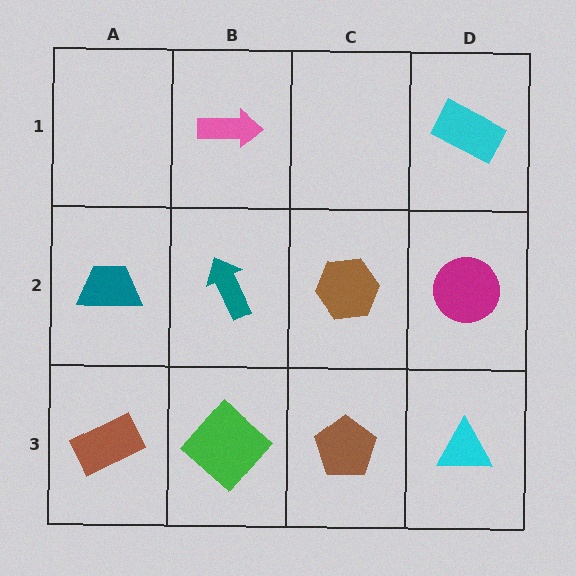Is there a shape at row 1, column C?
No, that cell is empty.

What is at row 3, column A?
A brown rectangle.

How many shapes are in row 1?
2 shapes.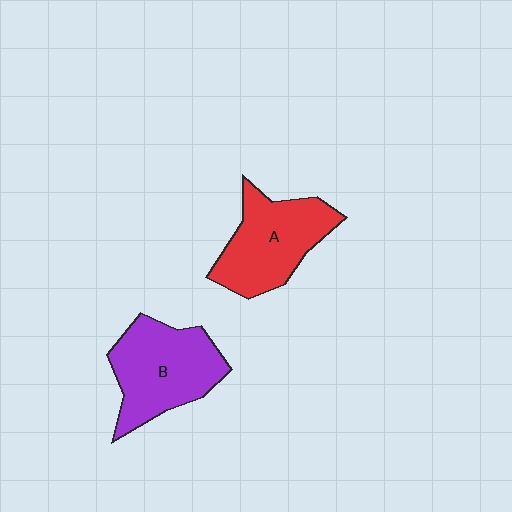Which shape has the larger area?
Shape B (purple).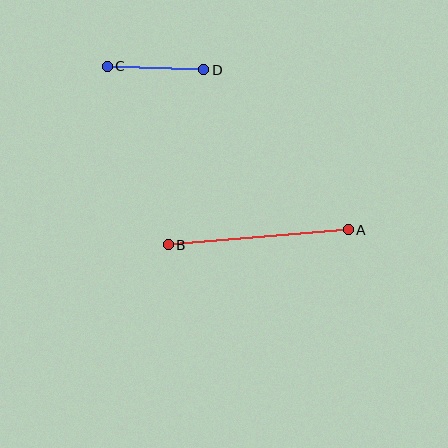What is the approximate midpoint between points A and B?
The midpoint is at approximately (258, 237) pixels.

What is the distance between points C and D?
The distance is approximately 97 pixels.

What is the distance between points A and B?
The distance is approximately 180 pixels.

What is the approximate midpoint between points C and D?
The midpoint is at approximately (156, 68) pixels.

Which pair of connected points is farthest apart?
Points A and B are farthest apart.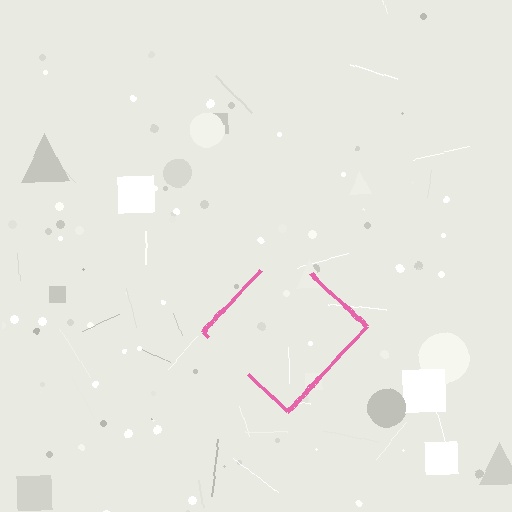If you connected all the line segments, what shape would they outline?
They would outline a diamond.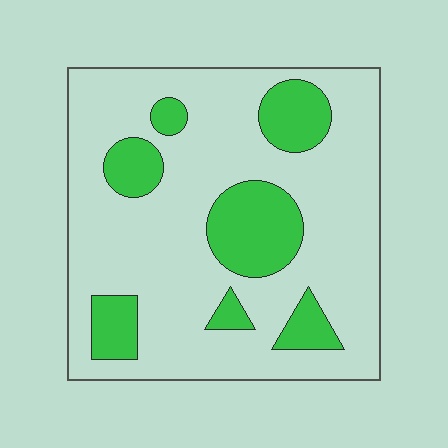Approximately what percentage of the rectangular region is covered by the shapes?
Approximately 25%.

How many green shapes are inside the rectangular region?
7.